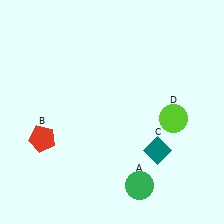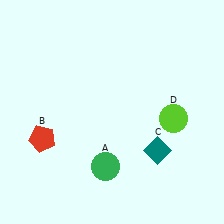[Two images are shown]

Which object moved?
The green circle (A) moved left.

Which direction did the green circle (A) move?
The green circle (A) moved left.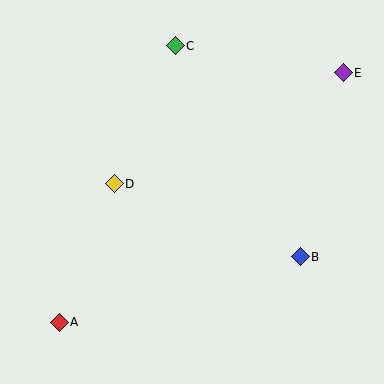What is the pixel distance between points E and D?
The distance between E and D is 255 pixels.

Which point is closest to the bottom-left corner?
Point A is closest to the bottom-left corner.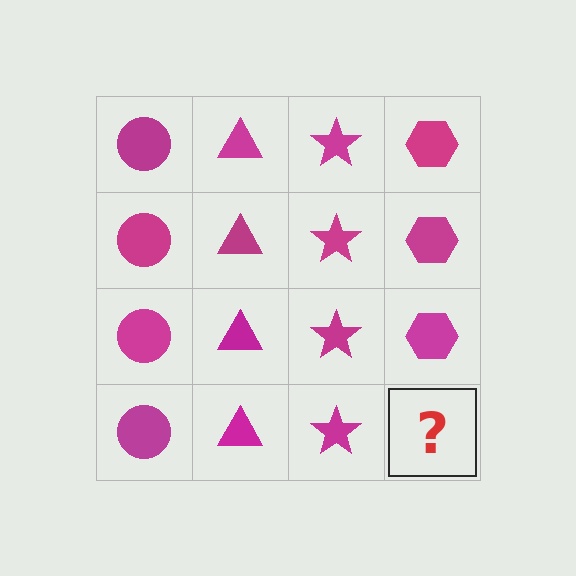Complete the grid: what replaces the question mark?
The question mark should be replaced with a magenta hexagon.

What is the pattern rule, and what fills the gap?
The rule is that each column has a consistent shape. The gap should be filled with a magenta hexagon.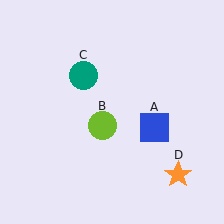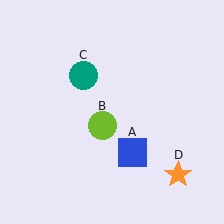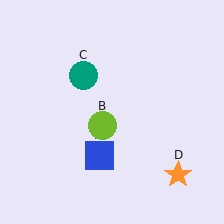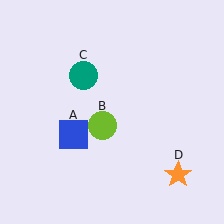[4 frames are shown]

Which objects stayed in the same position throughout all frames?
Lime circle (object B) and teal circle (object C) and orange star (object D) remained stationary.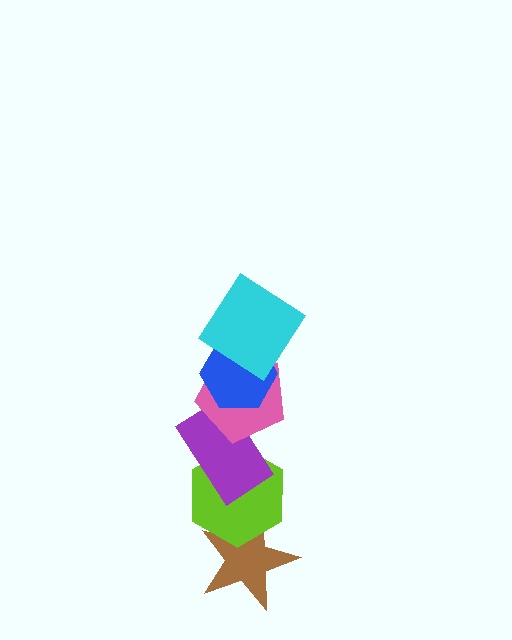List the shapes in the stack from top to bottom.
From top to bottom: the cyan diamond, the blue hexagon, the pink pentagon, the purple rectangle, the lime hexagon, the brown star.